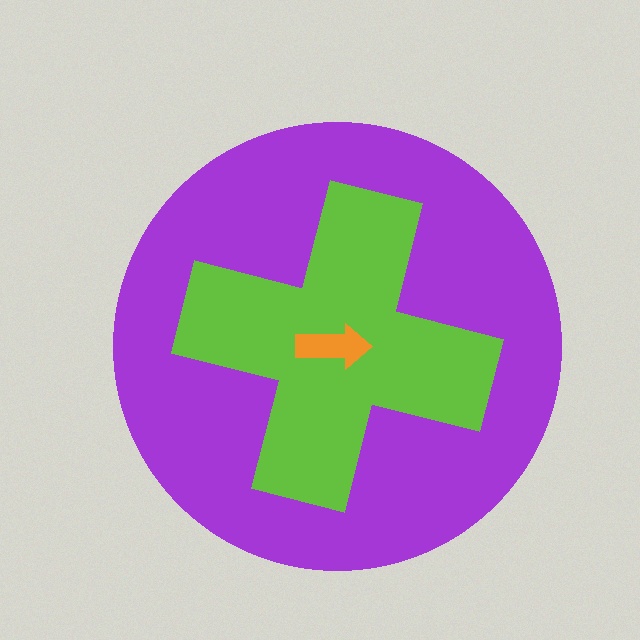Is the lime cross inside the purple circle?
Yes.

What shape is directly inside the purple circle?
The lime cross.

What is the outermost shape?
The purple circle.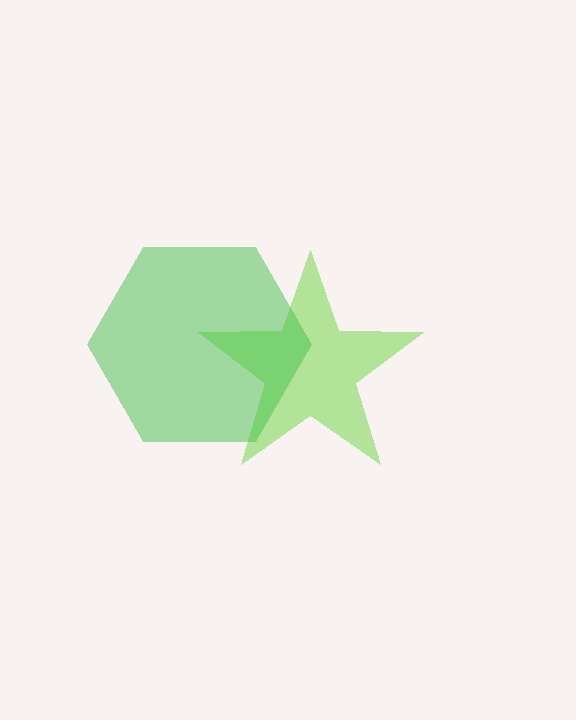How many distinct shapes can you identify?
There are 2 distinct shapes: a lime star, a green hexagon.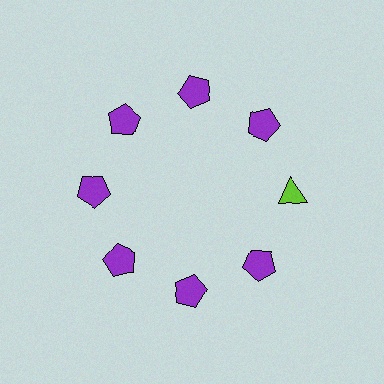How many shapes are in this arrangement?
There are 8 shapes arranged in a ring pattern.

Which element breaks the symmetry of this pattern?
The lime triangle at roughly the 3 o'clock position breaks the symmetry. All other shapes are purple pentagons.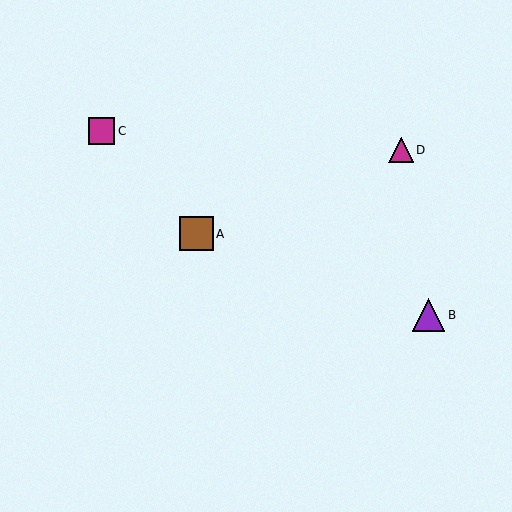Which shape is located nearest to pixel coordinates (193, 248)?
The brown square (labeled A) at (196, 234) is nearest to that location.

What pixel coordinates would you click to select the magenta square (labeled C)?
Click at (101, 131) to select the magenta square C.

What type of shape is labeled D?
Shape D is a magenta triangle.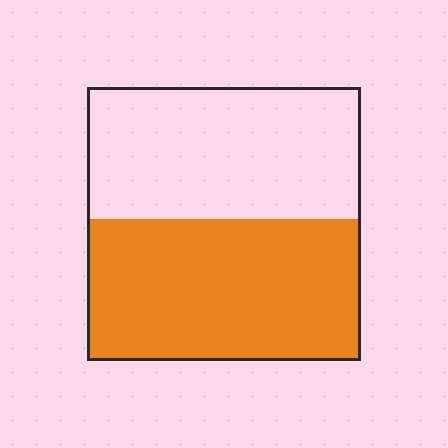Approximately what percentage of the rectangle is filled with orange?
Approximately 50%.